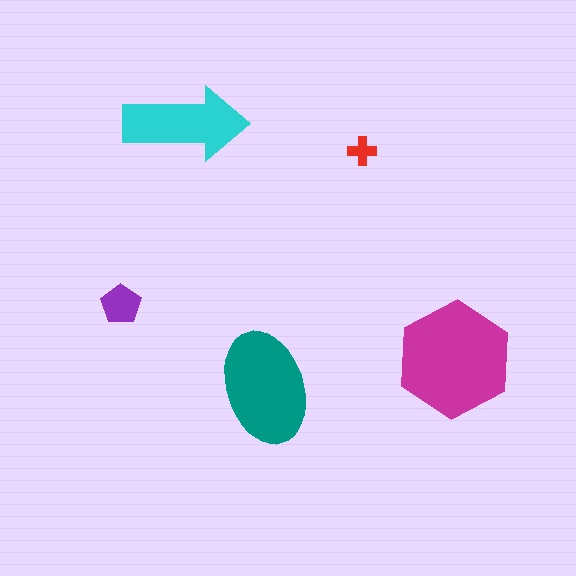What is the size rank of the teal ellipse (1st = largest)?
2nd.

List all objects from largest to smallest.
The magenta hexagon, the teal ellipse, the cyan arrow, the purple pentagon, the red cross.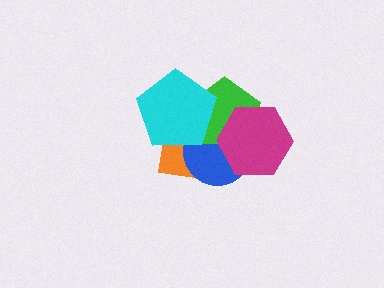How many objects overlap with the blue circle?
4 objects overlap with the blue circle.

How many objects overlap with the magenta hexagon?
3 objects overlap with the magenta hexagon.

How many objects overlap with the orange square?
4 objects overlap with the orange square.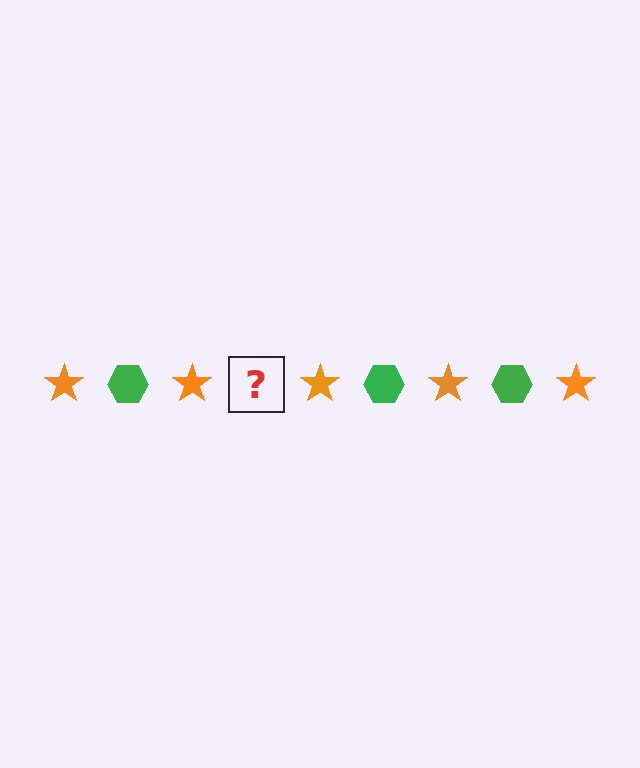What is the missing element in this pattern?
The missing element is a green hexagon.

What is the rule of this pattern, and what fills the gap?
The rule is that the pattern alternates between orange star and green hexagon. The gap should be filled with a green hexagon.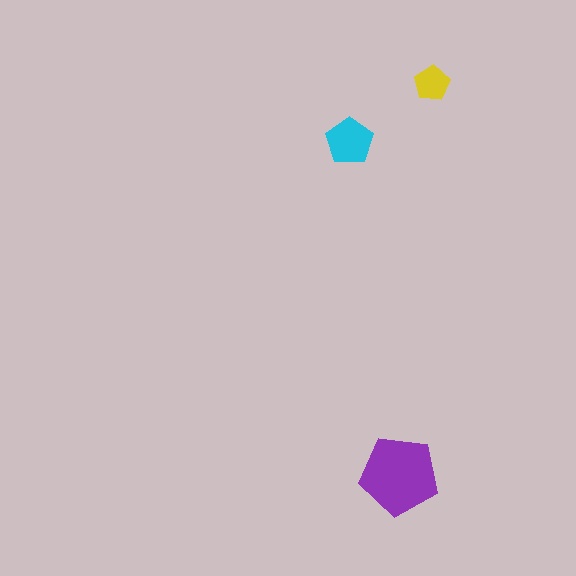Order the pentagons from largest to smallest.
the purple one, the cyan one, the yellow one.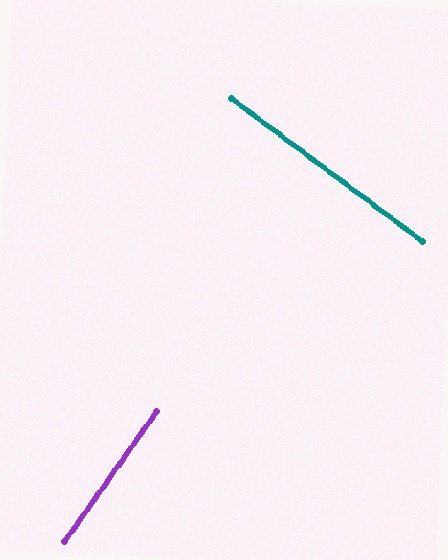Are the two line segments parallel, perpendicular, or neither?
Perpendicular — they meet at approximately 88°.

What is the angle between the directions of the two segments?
Approximately 88 degrees.